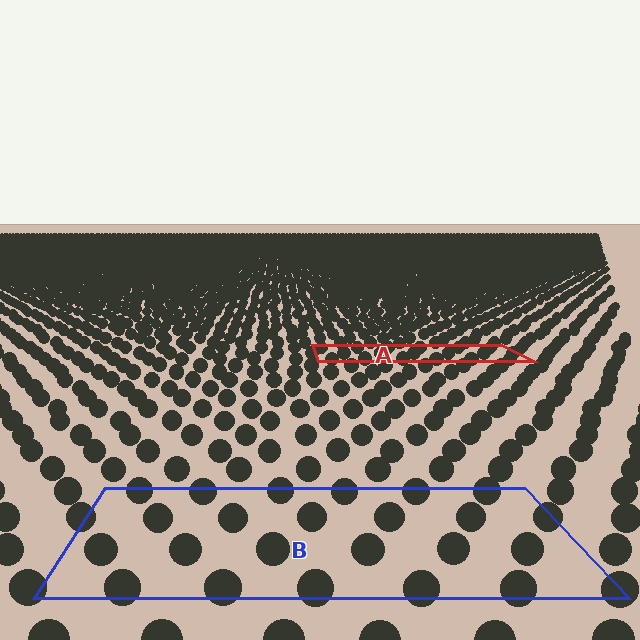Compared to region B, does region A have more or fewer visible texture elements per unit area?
Region A has more texture elements per unit area — they are packed more densely because it is farther away.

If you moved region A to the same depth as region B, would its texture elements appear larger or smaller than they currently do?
They would appear larger. At a closer depth, the same texture elements are projected at a bigger on-screen size.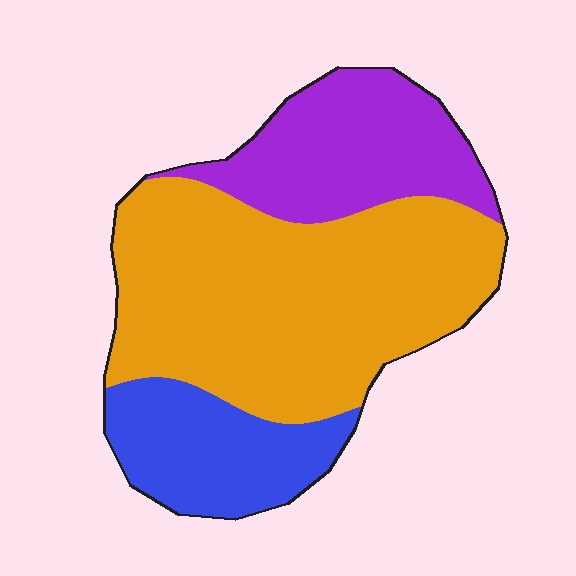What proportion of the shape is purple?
Purple covers 24% of the shape.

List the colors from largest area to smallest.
From largest to smallest: orange, purple, blue.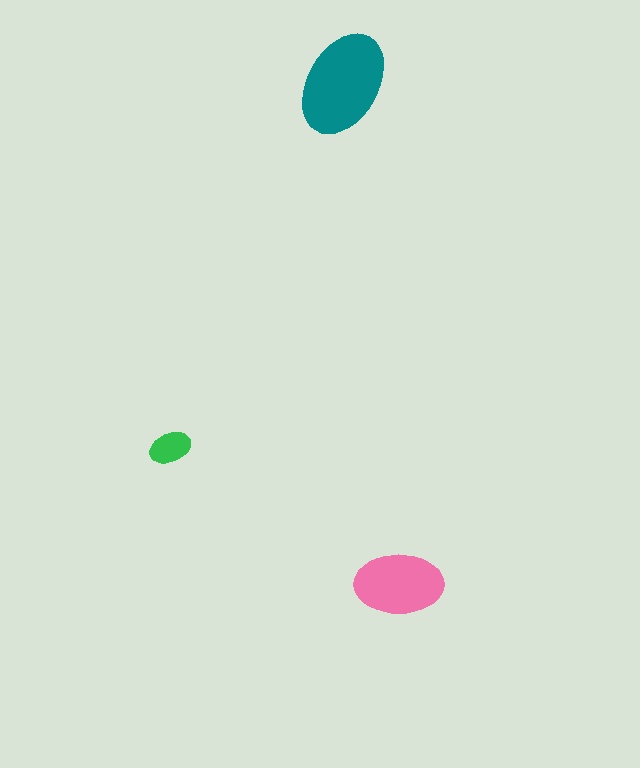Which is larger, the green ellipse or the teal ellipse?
The teal one.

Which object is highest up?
The teal ellipse is topmost.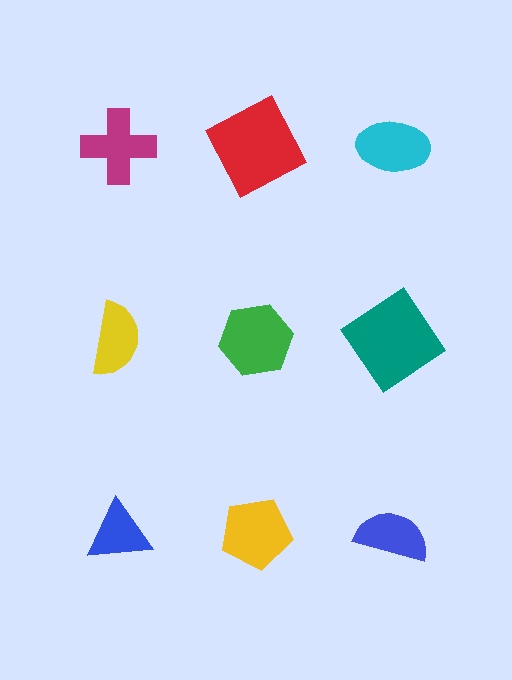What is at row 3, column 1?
A blue triangle.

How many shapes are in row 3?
3 shapes.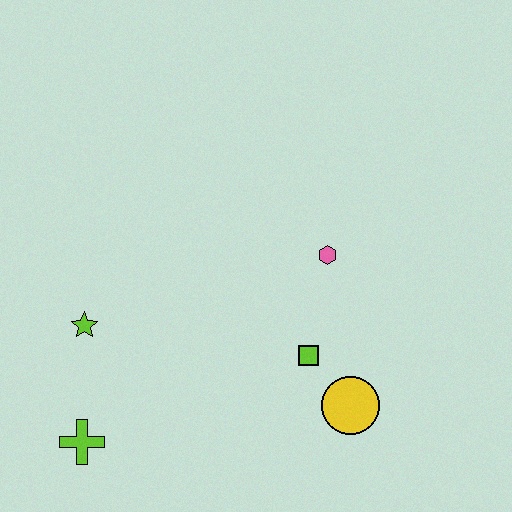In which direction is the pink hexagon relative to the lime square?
The pink hexagon is above the lime square.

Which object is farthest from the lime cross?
The pink hexagon is farthest from the lime cross.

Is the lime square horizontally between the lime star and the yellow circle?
Yes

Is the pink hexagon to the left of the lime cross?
No